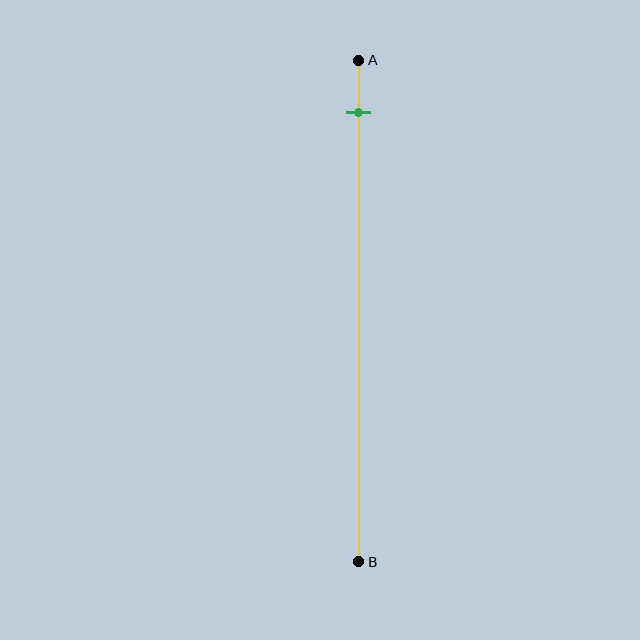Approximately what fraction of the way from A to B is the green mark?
The green mark is approximately 10% of the way from A to B.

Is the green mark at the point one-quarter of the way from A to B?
No, the mark is at about 10% from A, not at the 25% one-quarter point.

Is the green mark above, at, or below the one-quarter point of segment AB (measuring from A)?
The green mark is above the one-quarter point of segment AB.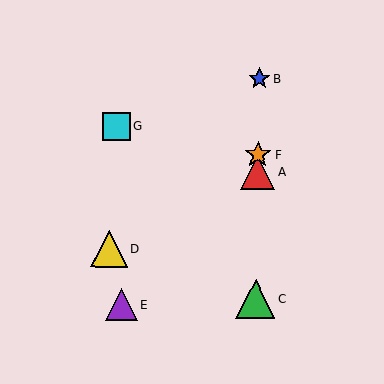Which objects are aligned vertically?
Objects A, B, C, F are aligned vertically.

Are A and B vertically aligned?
Yes, both are at x≈258.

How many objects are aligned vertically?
4 objects (A, B, C, F) are aligned vertically.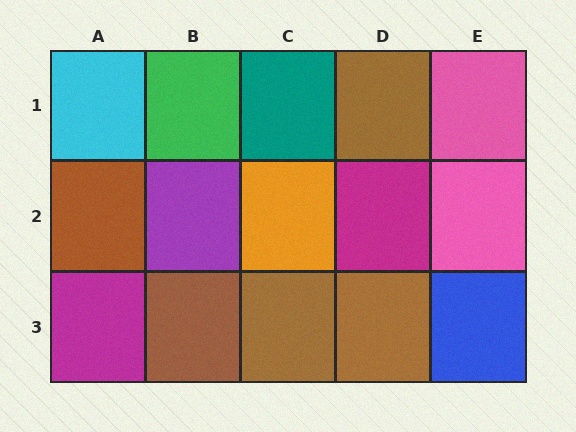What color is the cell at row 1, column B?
Green.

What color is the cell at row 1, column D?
Brown.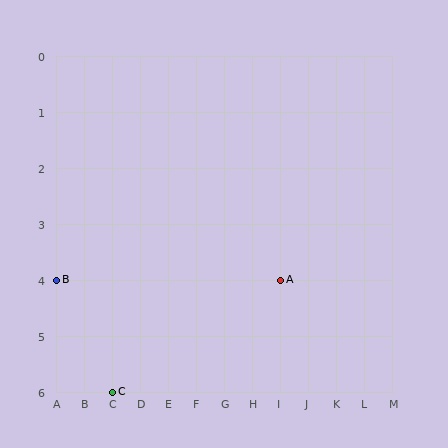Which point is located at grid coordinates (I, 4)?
Point A is at (I, 4).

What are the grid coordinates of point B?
Point B is at grid coordinates (A, 4).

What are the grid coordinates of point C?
Point C is at grid coordinates (C, 6).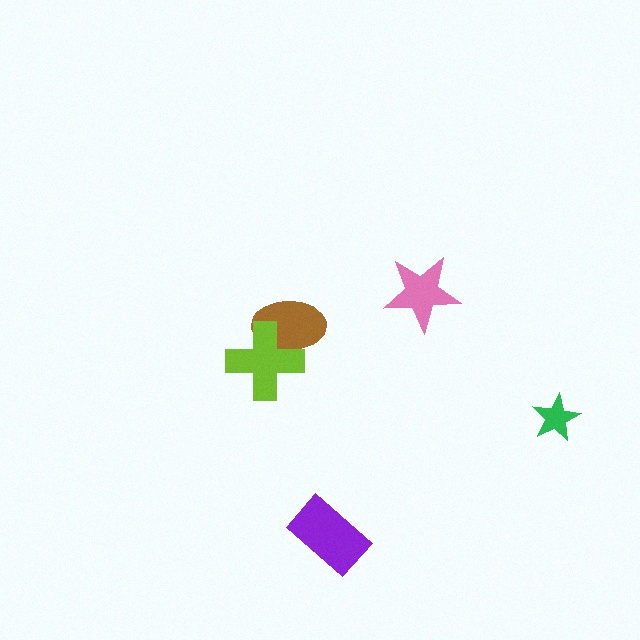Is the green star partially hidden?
No, no other shape covers it.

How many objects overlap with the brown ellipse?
1 object overlaps with the brown ellipse.